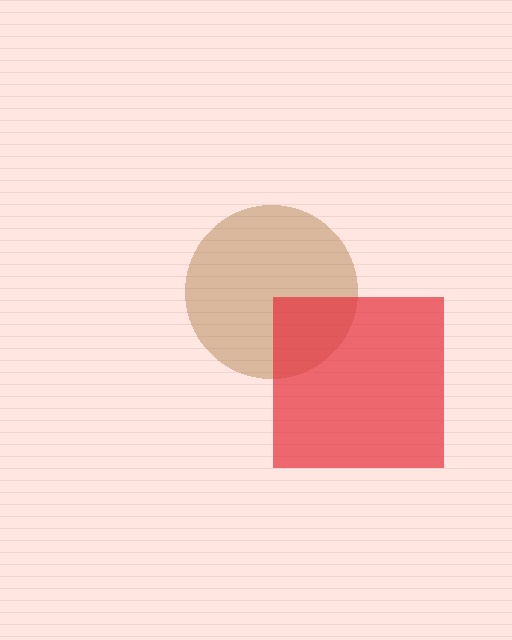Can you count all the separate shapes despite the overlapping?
Yes, there are 2 separate shapes.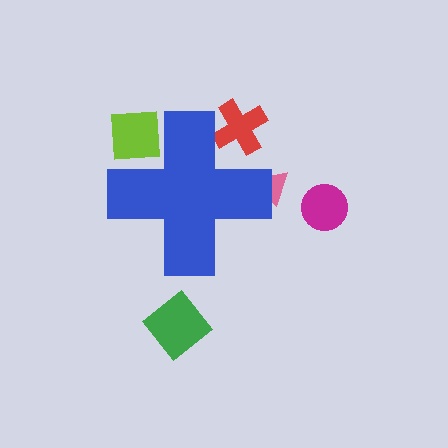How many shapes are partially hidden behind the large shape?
3 shapes are partially hidden.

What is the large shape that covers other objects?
A blue cross.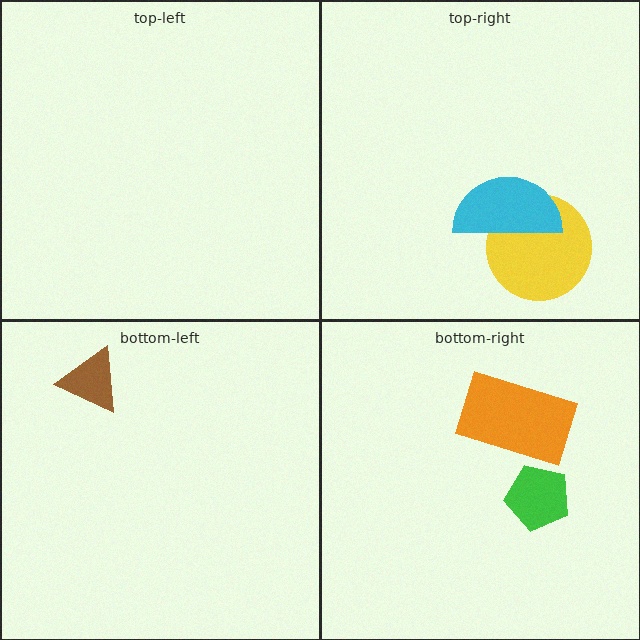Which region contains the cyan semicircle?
The top-right region.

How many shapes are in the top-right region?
2.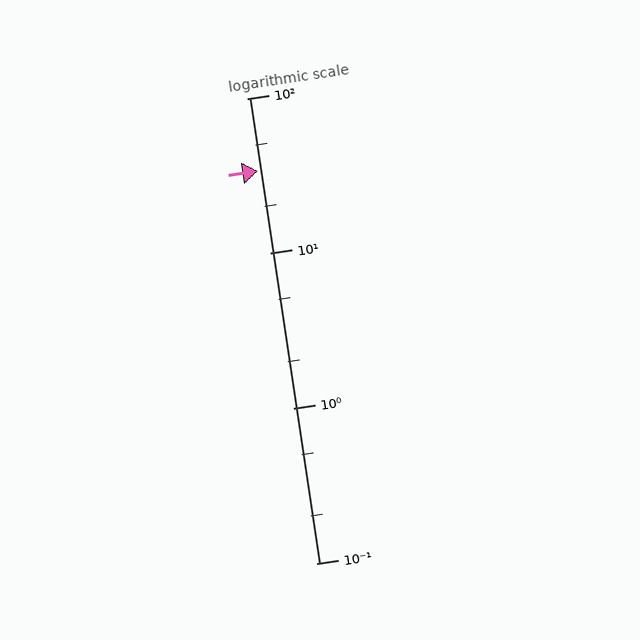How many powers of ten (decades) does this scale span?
The scale spans 3 decades, from 0.1 to 100.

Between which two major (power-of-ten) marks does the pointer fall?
The pointer is between 10 and 100.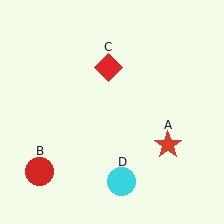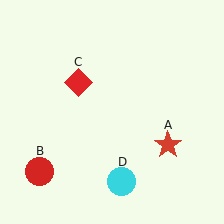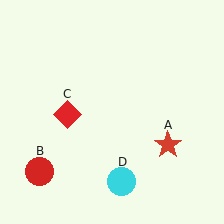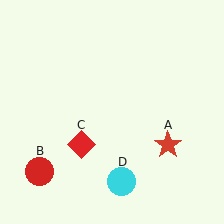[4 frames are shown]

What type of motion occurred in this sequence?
The red diamond (object C) rotated counterclockwise around the center of the scene.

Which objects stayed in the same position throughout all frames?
Red star (object A) and red circle (object B) and cyan circle (object D) remained stationary.